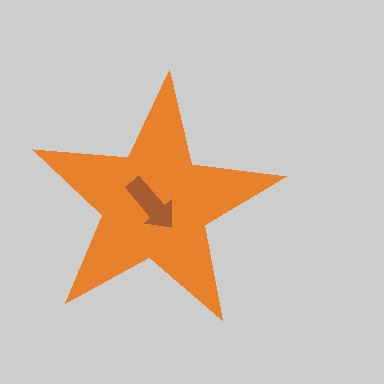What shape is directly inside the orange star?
The brown arrow.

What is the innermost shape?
The brown arrow.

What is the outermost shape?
The orange star.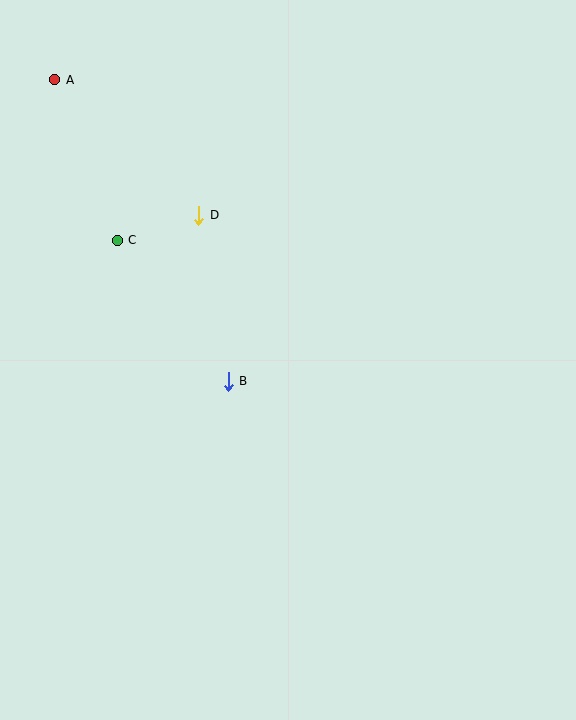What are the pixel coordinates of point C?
Point C is at (117, 240).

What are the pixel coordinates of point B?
Point B is at (228, 381).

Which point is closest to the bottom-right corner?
Point B is closest to the bottom-right corner.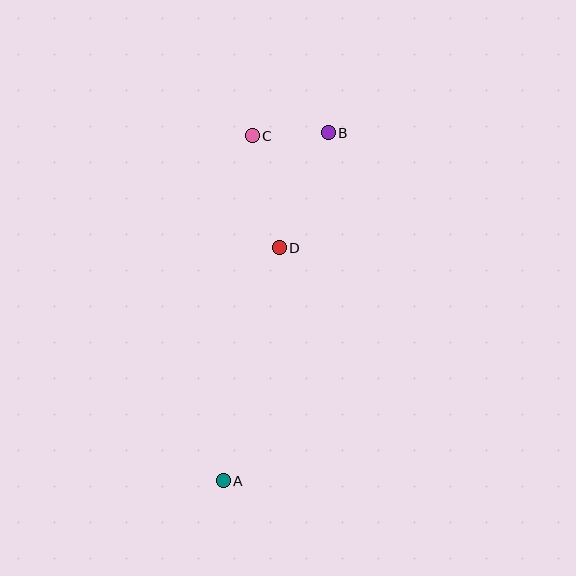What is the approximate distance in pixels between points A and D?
The distance between A and D is approximately 240 pixels.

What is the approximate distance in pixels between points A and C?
The distance between A and C is approximately 346 pixels.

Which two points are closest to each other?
Points B and C are closest to each other.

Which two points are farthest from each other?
Points A and B are farthest from each other.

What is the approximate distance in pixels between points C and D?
The distance between C and D is approximately 115 pixels.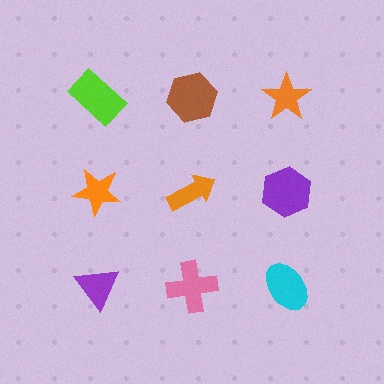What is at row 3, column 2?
A pink cross.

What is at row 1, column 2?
A brown hexagon.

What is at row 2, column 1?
An orange star.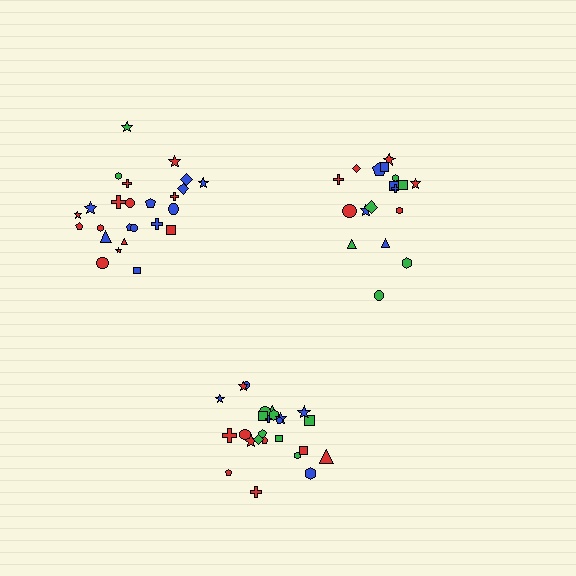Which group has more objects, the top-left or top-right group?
The top-left group.